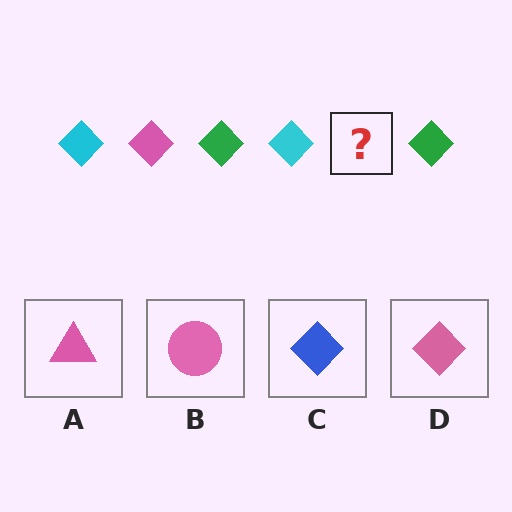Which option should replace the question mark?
Option D.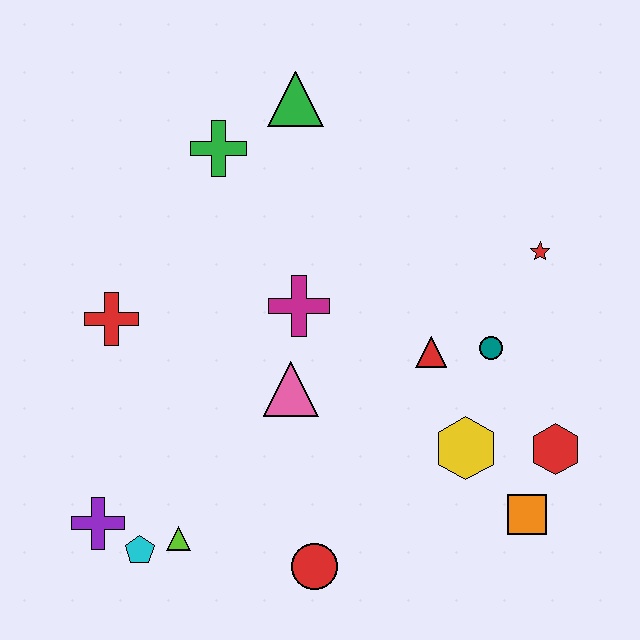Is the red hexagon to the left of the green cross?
No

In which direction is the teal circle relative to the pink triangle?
The teal circle is to the right of the pink triangle.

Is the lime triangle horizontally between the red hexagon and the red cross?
Yes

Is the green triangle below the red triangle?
No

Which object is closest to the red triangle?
The teal circle is closest to the red triangle.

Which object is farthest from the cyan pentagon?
The red star is farthest from the cyan pentagon.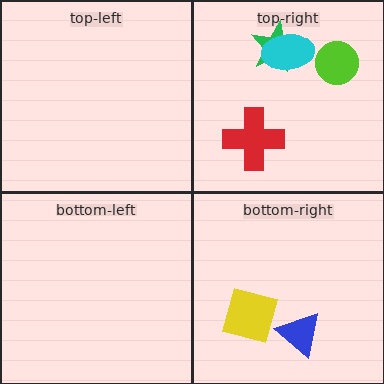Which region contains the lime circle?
The top-right region.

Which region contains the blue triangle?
The bottom-right region.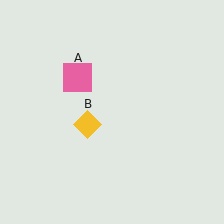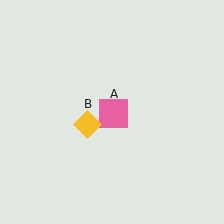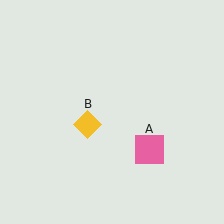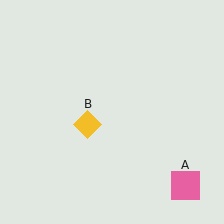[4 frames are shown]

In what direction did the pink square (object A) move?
The pink square (object A) moved down and to the right.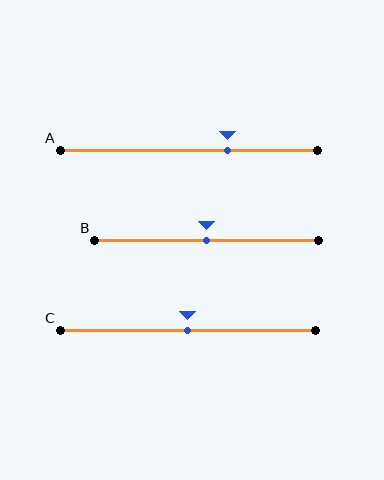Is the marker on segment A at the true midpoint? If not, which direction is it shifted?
No, the marker on segment A is shifted to the right by about 15% of the segment length.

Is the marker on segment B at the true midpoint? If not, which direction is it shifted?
Yes, the marker on segment B is at the true midpoint.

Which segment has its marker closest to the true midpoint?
Segment B has its marker closest to the true midpoint.